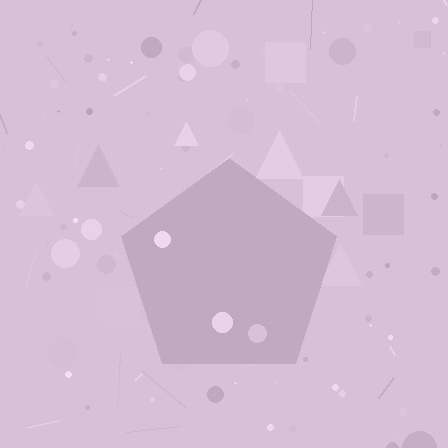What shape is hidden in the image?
A pentagon is hidden in the image.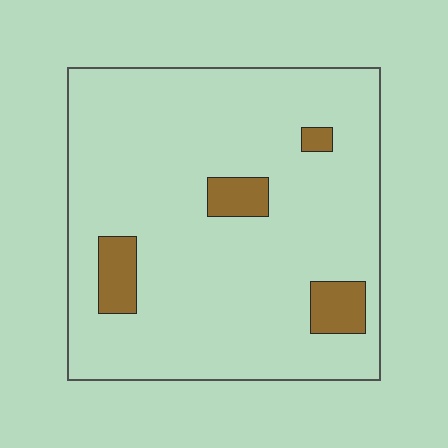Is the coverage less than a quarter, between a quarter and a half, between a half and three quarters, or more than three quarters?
Less than a quarter.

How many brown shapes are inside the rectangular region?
4.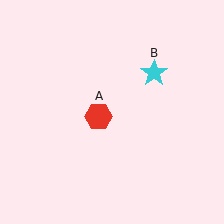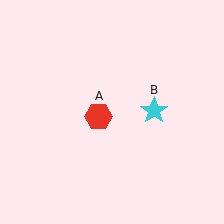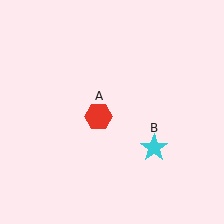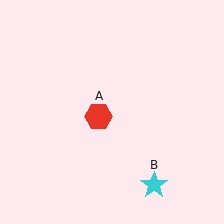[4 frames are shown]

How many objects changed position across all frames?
1 object changed position: cyan star (object B).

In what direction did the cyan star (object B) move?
The cyan star (object B) moved down.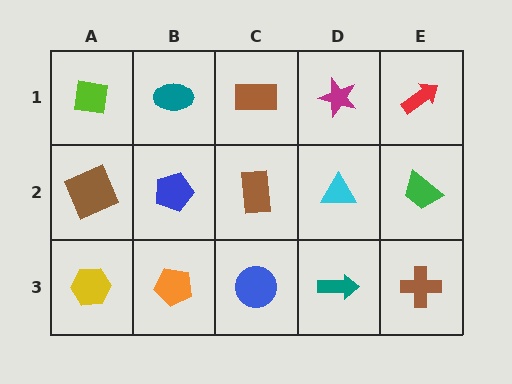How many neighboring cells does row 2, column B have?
4.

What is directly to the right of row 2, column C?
A cyan triangle.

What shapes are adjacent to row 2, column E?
A red arrow (row 1, column E), a brown cross (row 3, column E), a cyan triangle (row 2, column D).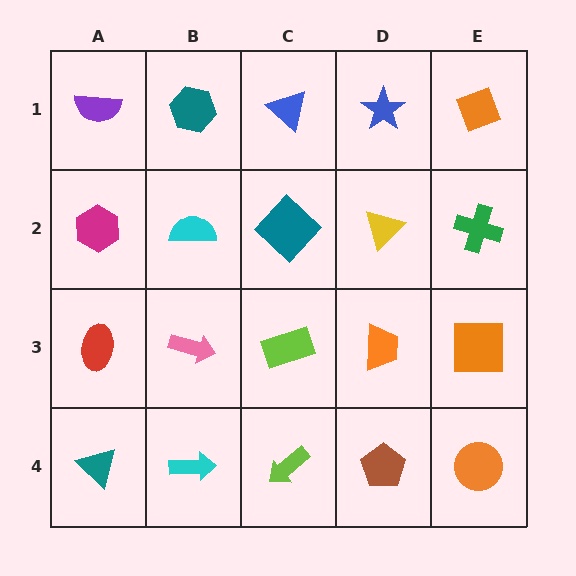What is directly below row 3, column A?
A teal triangle.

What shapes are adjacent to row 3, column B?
A cyan semicircle (row 2, column B), a cyan arrow (row 4, column B), a red ellipse (row 3, column A), a lime rectangle (row 3, column C).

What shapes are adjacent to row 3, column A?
A magenta hexagon (row 2, column A), a teal triangle (row 4, column A), a pink arrow (row 3, column B).